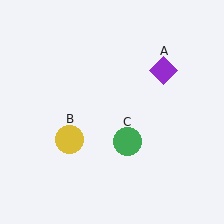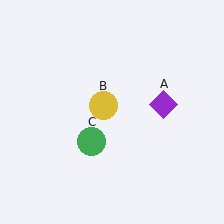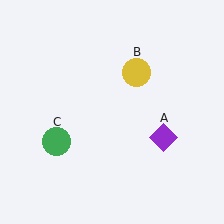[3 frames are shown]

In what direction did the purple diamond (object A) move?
The purple diamond (object A) moved down.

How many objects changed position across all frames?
3 objects changed position: purple diamond (object A), yellow circle (object B), green circle (object C).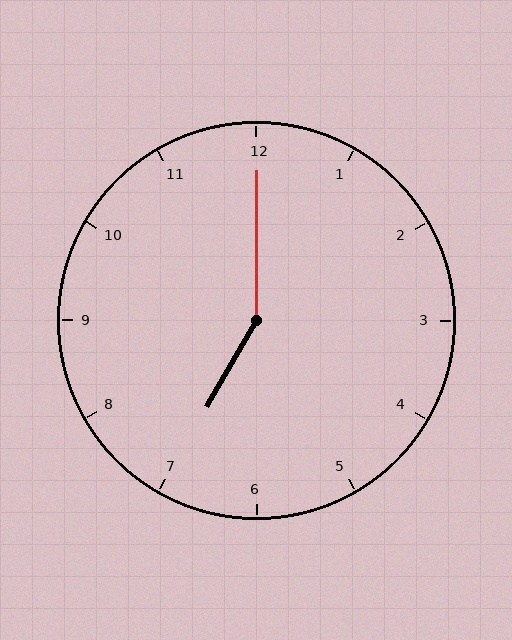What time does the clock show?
7:00.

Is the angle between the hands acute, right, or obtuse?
It is obtuse.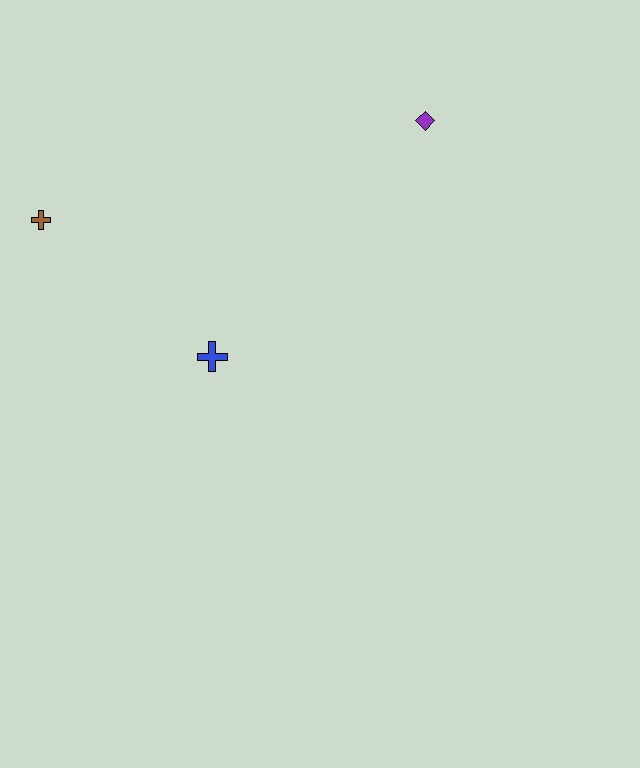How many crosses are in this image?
There are 2 crosses.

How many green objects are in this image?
There are no green objects.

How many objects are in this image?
There are 3 objects.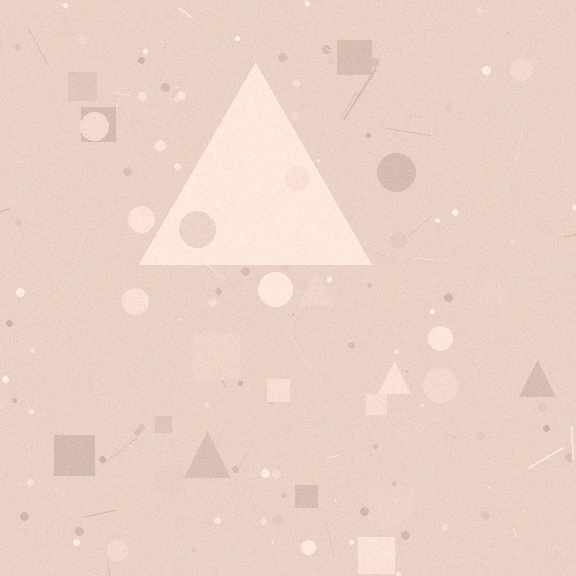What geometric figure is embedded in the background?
A triangle is embedded in the background.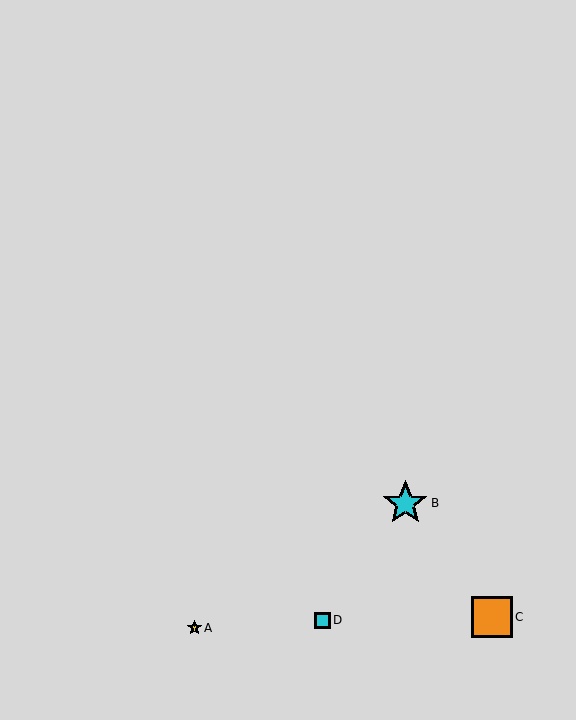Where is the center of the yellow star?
The center of the yellow star is at (194, 628).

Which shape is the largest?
The cyan star (labeled B) is the largest.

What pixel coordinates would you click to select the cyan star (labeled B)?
Click at (405, 503) to select the cyan star B.